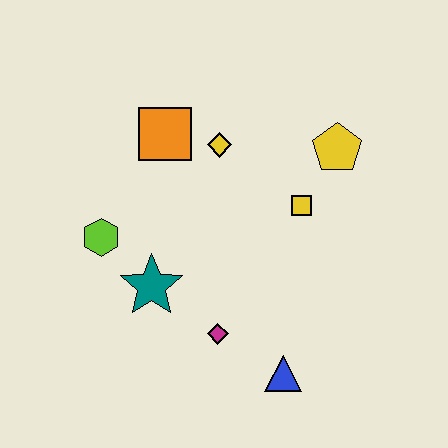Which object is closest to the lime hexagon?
The teal star is closest to the lime hexagon.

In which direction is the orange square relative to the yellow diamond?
The orange square is to the left of the yellow diamond.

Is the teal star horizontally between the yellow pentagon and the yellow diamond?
No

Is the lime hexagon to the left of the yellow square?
Yes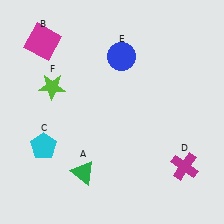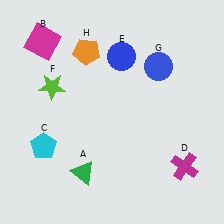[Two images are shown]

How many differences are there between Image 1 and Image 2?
There are 2 differences between the two images.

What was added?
A blue circle (G), an orange pentagon (H) were added in Image 2.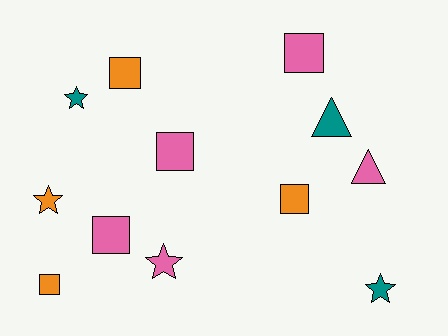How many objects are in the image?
There are 12 objects.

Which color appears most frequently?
Pink, with 5 objects.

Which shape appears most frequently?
Square, with 6 objects.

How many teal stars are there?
There are 2 teal stars.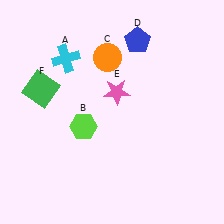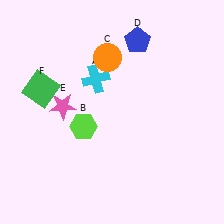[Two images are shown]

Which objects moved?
The objects that moved are: the cyan cross (A), the pink star (E).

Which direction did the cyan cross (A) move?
The cyan cross (A) moved right.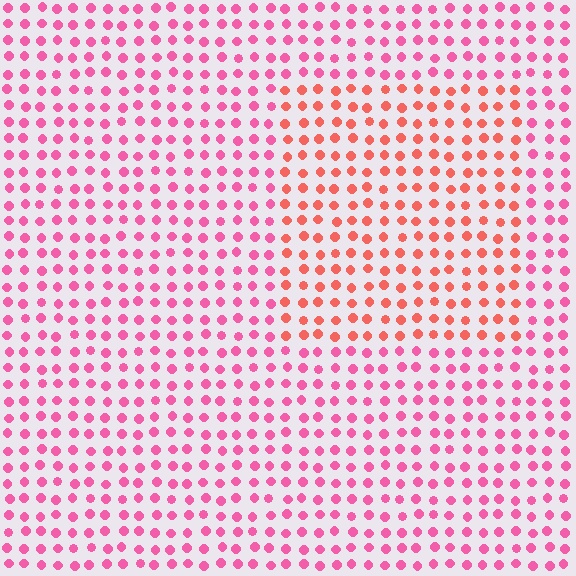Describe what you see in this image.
The image is filled with small pink elements in a uniform arrangement. A rectangle-shaped region is visible where the elements are tinted to a slightly different hue, forming a subtle color boundary.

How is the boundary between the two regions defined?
The boundary is defined purely by a slight shift in hue (about 34 degrees). Spacing, size, and orientation are identical on both sides.